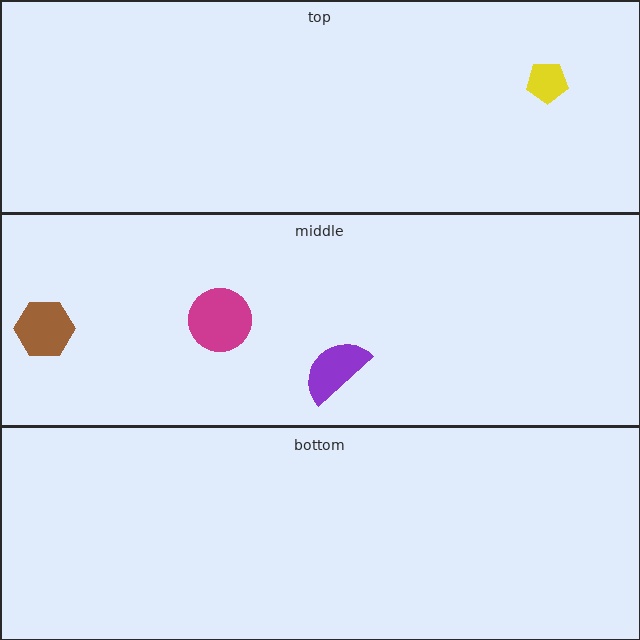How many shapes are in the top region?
1.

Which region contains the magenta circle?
The middle region.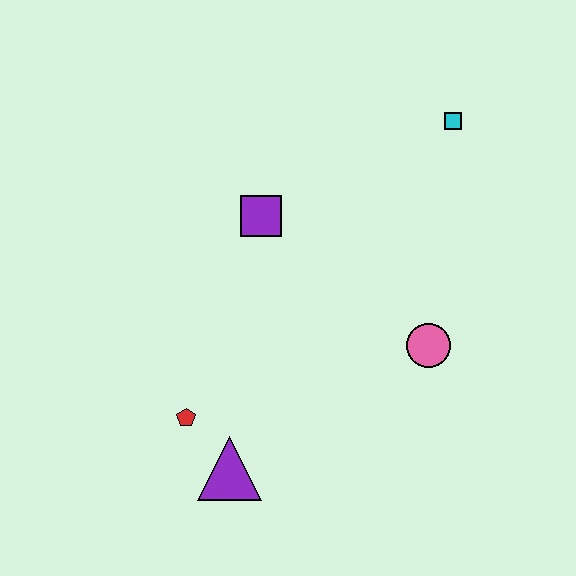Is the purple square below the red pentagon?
No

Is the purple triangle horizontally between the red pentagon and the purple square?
Yes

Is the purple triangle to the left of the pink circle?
Yes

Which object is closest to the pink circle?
The purple square is closest to the pink circle.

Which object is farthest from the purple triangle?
The cyan square is farthest from the purple triangle.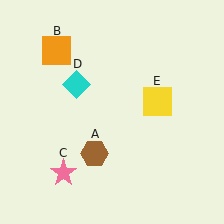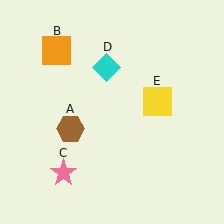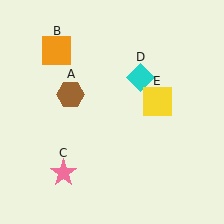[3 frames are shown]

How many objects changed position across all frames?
2 objects changed position: brown hexagon (object A), cyan diamond (object D).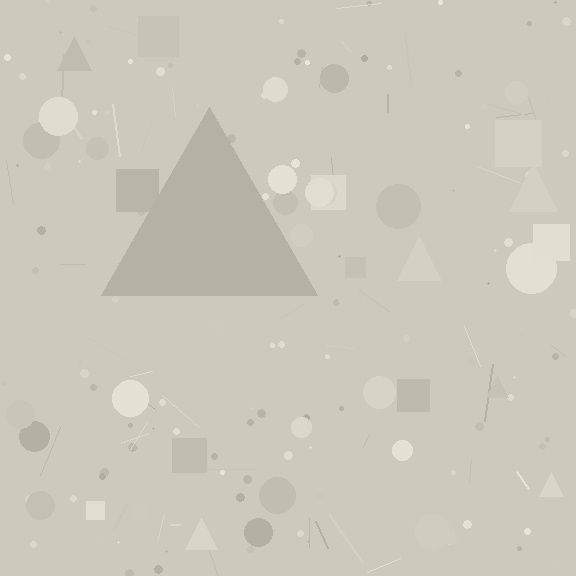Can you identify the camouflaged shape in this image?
The camouflaged shape is a triangle.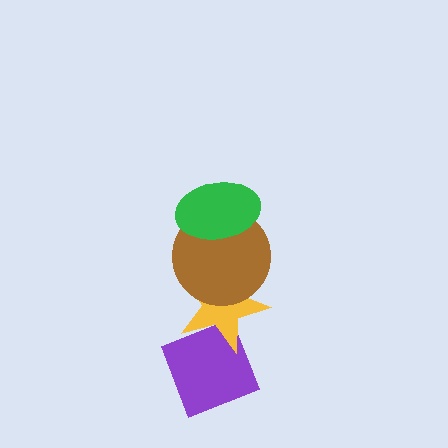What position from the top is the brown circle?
The brown circle is 2nd from the top.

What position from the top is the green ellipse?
The green ellipse is 1st from the top.